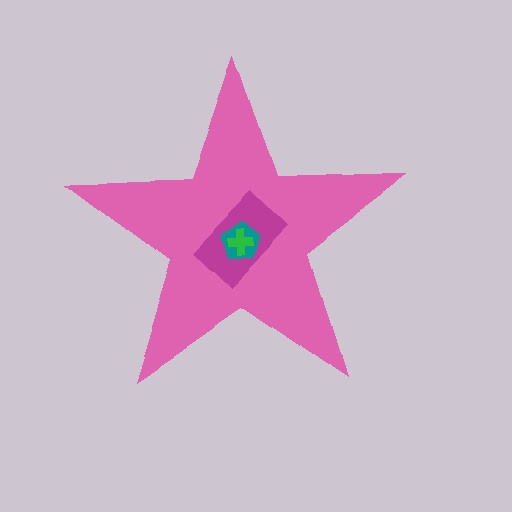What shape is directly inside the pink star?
The magenta rectangle.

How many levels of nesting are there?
4.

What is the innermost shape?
The green cross.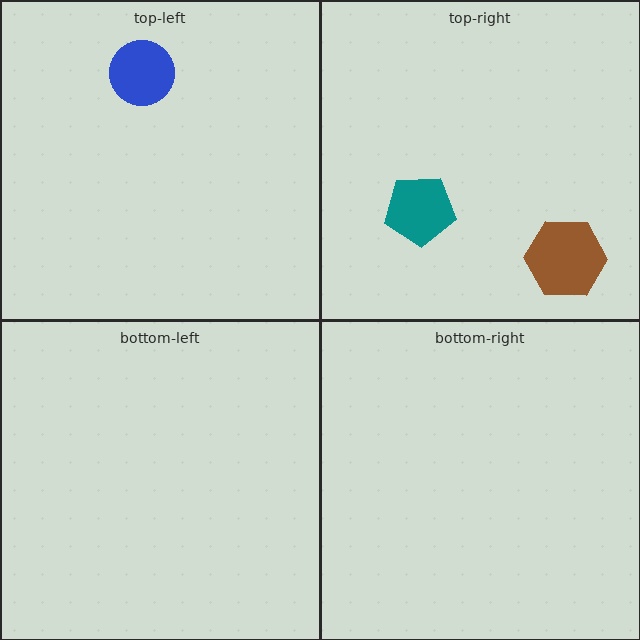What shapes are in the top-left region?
The blue circle.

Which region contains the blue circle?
The top-left region.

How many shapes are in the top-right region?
2.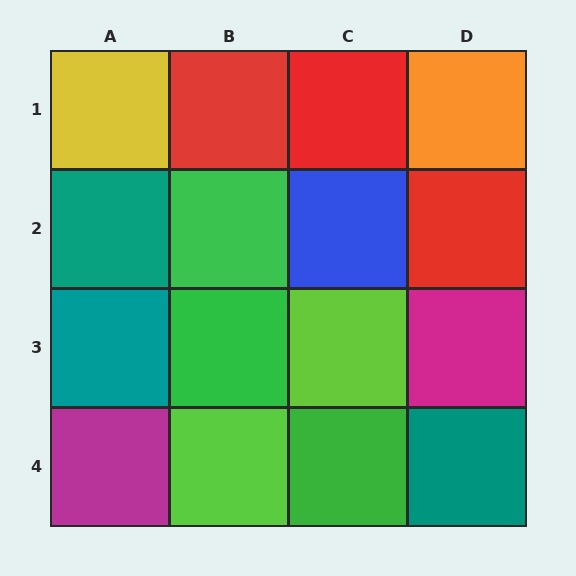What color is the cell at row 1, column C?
Red.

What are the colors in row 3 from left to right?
Teal, green, lime, magenta.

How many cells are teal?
3 cells are teal.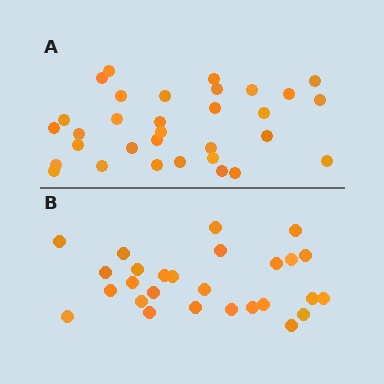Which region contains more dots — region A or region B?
Region A (the top region) has more dots.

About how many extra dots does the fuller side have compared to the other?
Region A has about 5 more dots than region B.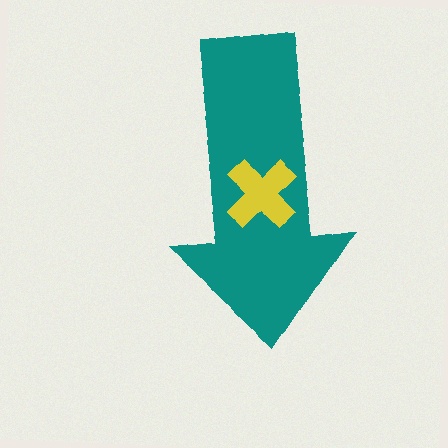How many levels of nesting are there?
2.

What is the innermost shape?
The yellow cross.